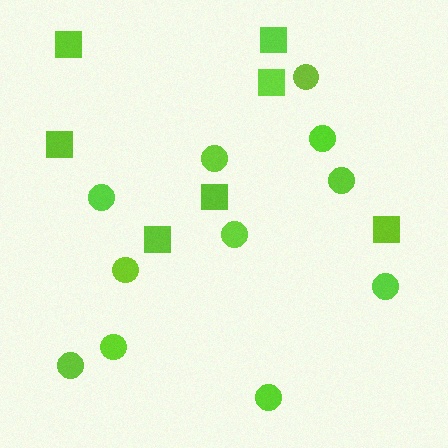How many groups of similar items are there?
There are 2 groups: one group of circles (11) and one group of squares (7).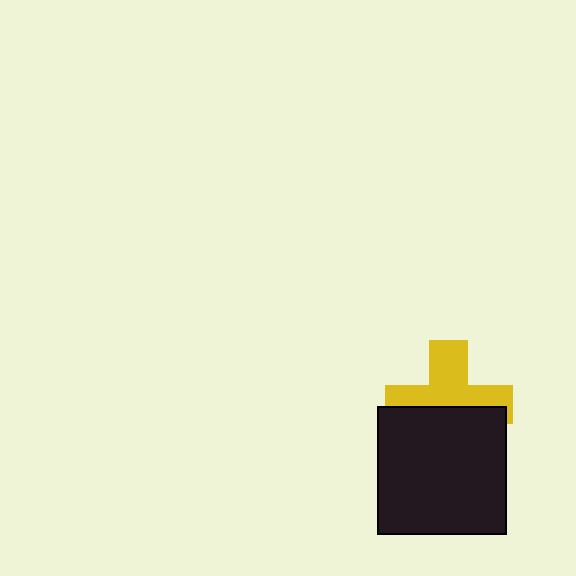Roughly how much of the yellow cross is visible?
About half of it is visible (roughly 53%).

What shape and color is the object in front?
The object in front is a black square.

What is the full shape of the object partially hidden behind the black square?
The partially hidden object is a yellow cross.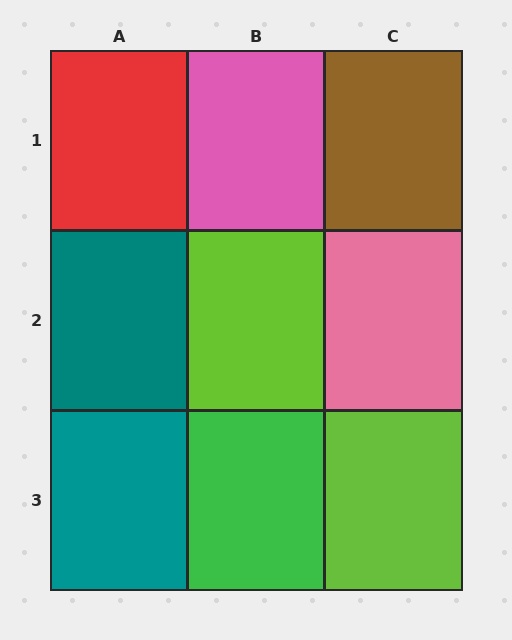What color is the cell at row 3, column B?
Green.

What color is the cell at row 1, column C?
Brown.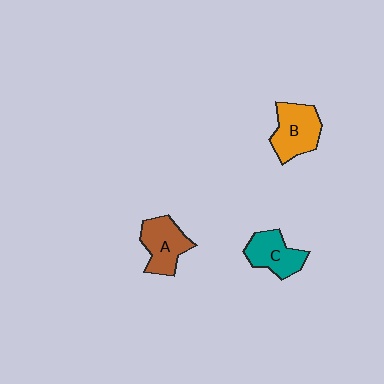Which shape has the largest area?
Shape B (orange).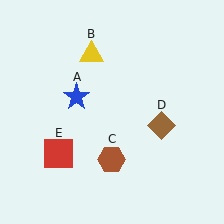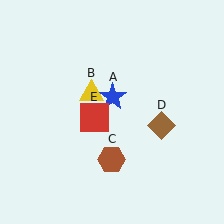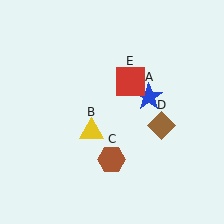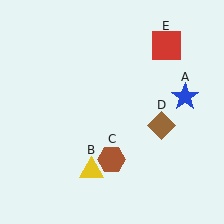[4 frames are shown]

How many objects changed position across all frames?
3 objects changed position: blue star (object A), yellow triangle (object B), red square (object E).